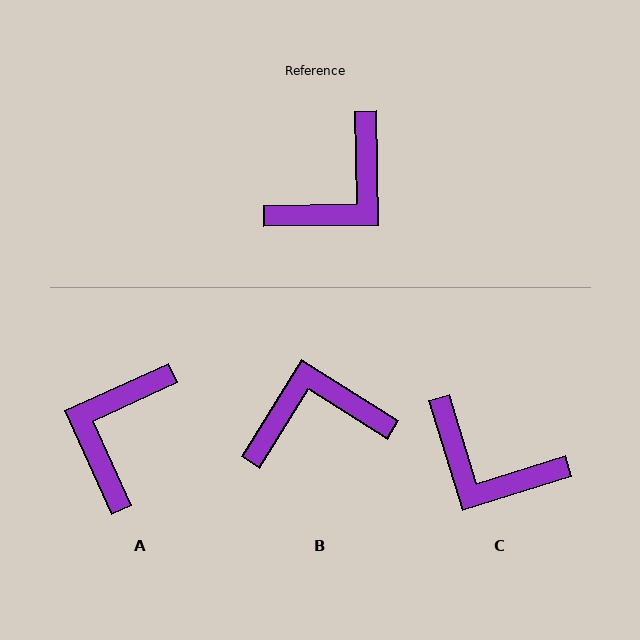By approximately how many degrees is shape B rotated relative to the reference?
Approximately 147 degrees counter-clockwise.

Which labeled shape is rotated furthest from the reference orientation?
A, about 156 degrees away.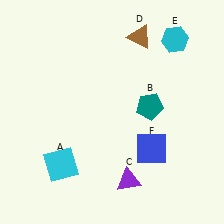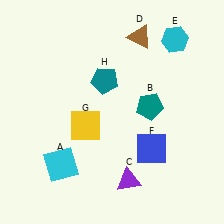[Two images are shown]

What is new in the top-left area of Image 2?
A teal pentagon (H) was added in the top-left area of Image 2.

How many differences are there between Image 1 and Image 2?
There are 2 differences between the two images.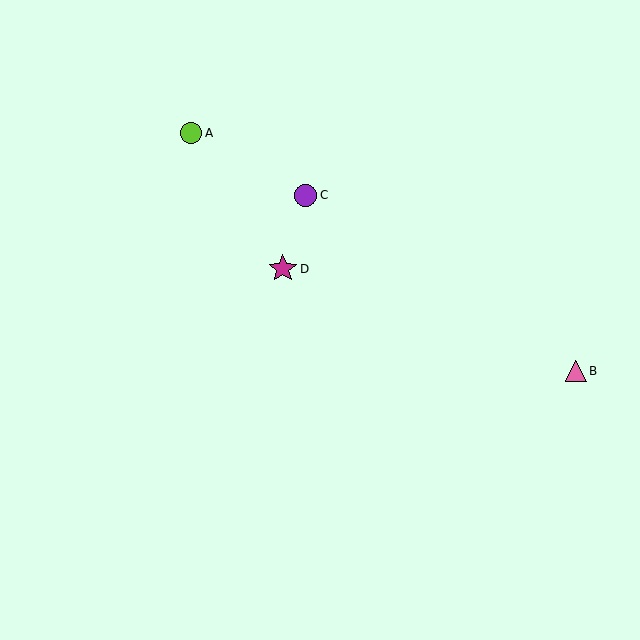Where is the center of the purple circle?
The center of the purple circle is at (306, 195).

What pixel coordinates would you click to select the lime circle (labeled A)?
Click at (191, 133) to select the lime circle A.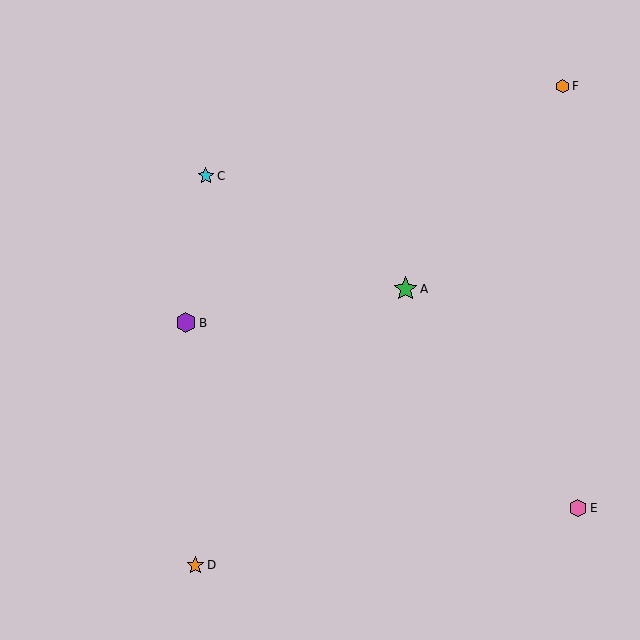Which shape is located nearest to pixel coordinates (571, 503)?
The pink hexagon (labeled E) at (578, 508) is nearest to that location.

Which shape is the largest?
The green star (labeled A) is the largest.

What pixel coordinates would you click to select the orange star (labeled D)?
Click at (195, 565) to select the orange star D.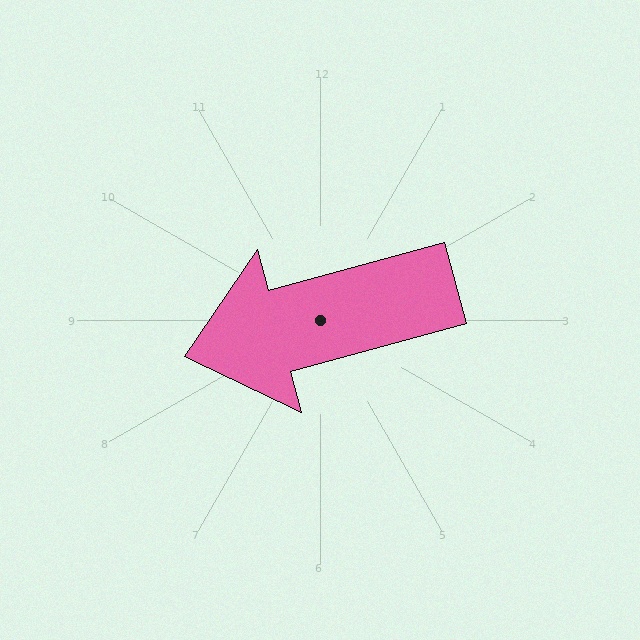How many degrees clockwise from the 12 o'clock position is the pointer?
Approximately 255 degrees.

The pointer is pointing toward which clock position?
Roughly 8 o'clock.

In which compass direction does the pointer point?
West.